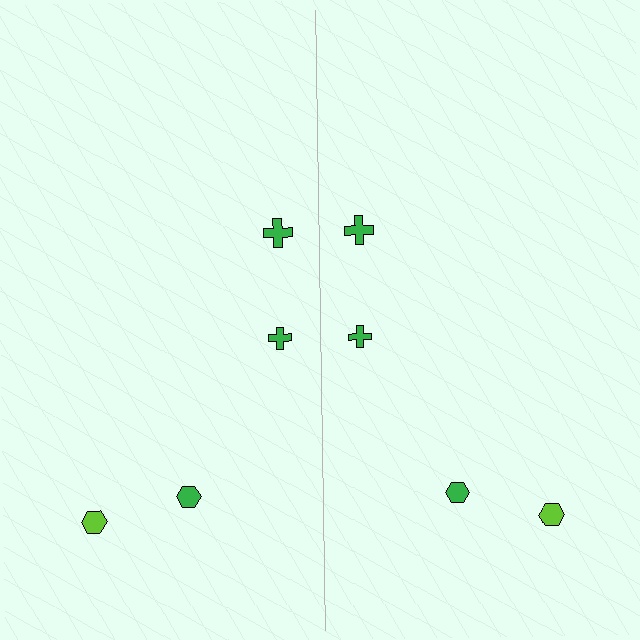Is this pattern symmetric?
Yes, this pattern has bilateral (reflection) symmetry.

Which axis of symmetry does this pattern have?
The pattern has a vertical axis of symmetry running through the center of the image.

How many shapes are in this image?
There are 8 shapes in this image.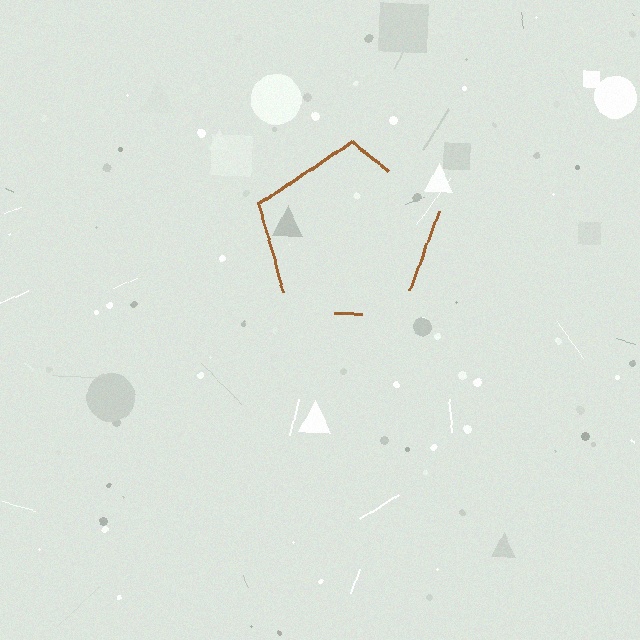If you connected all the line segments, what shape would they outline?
They would outline a pentagon.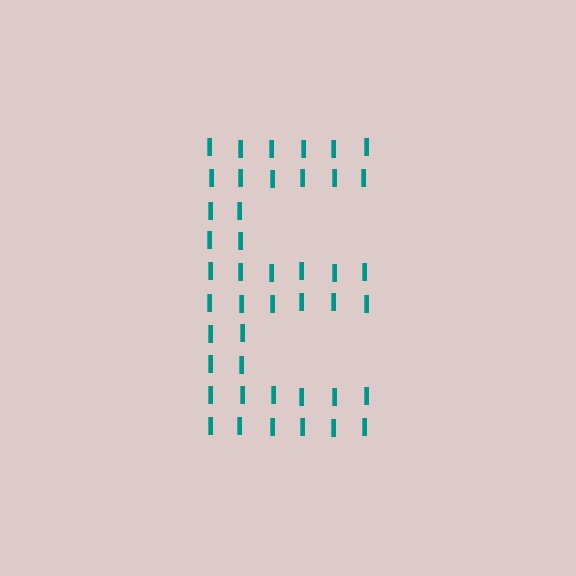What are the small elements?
The small elements are letter I's.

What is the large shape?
The large shape is the letter E.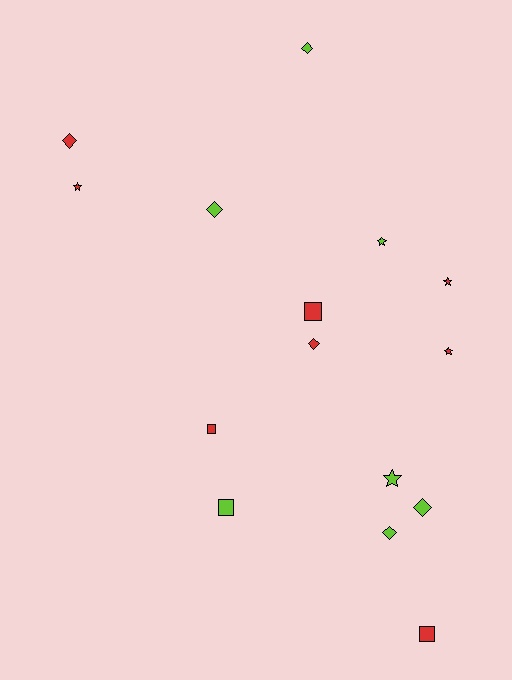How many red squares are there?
There are 3 red squares.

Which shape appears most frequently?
Diamond, with 6 objects.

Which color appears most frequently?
Red, with 8 objects.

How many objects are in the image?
There are 15 objects.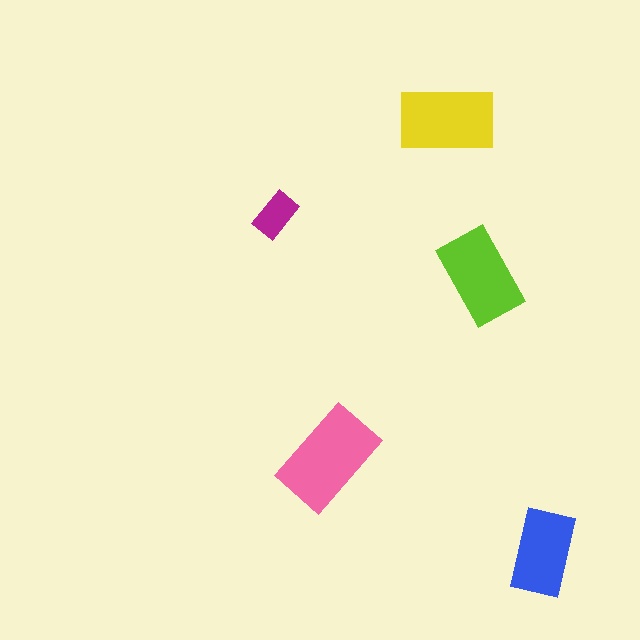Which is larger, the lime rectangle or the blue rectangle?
The lime one.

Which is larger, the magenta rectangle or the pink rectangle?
The pink one.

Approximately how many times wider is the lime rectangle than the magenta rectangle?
About 2 times wider.